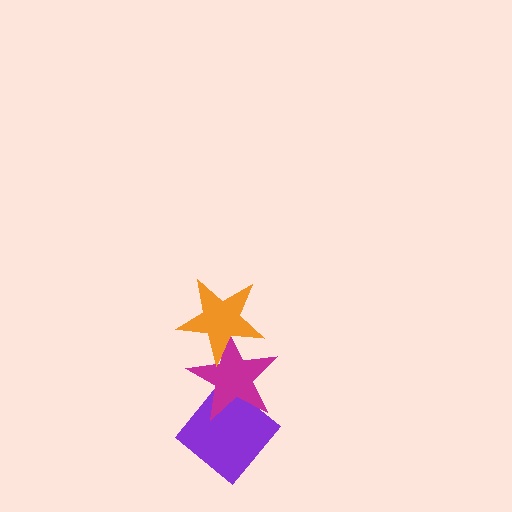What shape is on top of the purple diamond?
The magenta star is on top of the purple diamond.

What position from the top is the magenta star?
The magenta star is 2nd from the top.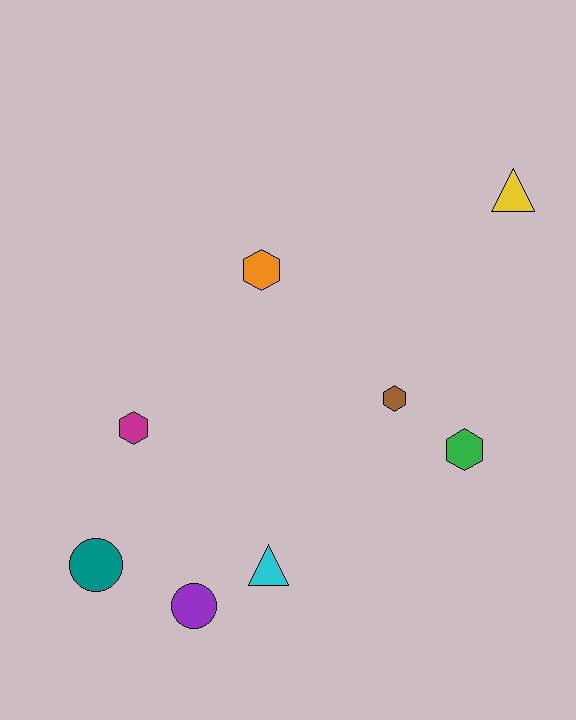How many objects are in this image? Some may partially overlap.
There are 8 objects.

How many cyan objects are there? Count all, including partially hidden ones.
There is 1 cyan object.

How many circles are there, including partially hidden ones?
There are 2 circles.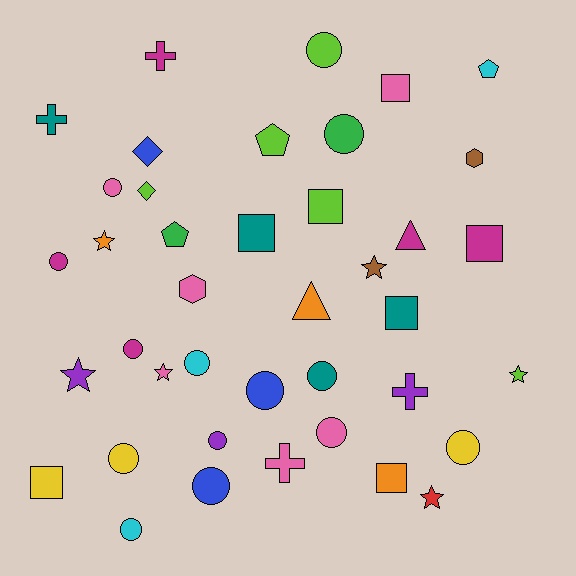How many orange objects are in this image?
There are 3 orange objects.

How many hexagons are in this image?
There are 2 hexagons.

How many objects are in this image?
There are 40 objects.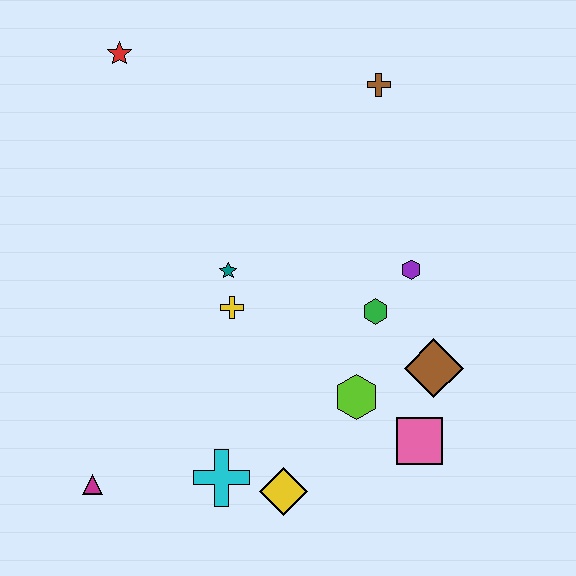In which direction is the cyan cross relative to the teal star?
The cyan cross is below the teal star.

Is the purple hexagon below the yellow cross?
No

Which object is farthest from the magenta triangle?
The brown cross is farthest from the magenta triangle.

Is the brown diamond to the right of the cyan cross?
Yes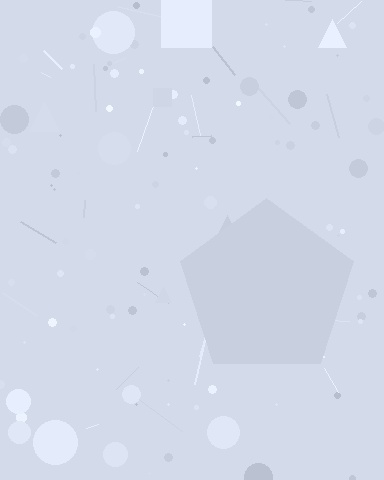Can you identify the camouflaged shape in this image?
The camouflaged shape is a pentagon.